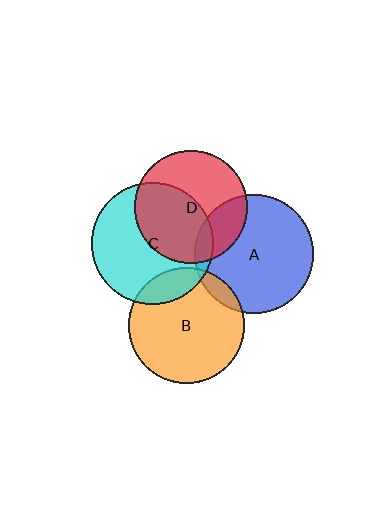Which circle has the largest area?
Circle C (cyan).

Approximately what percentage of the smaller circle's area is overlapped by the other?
Approximately 10%.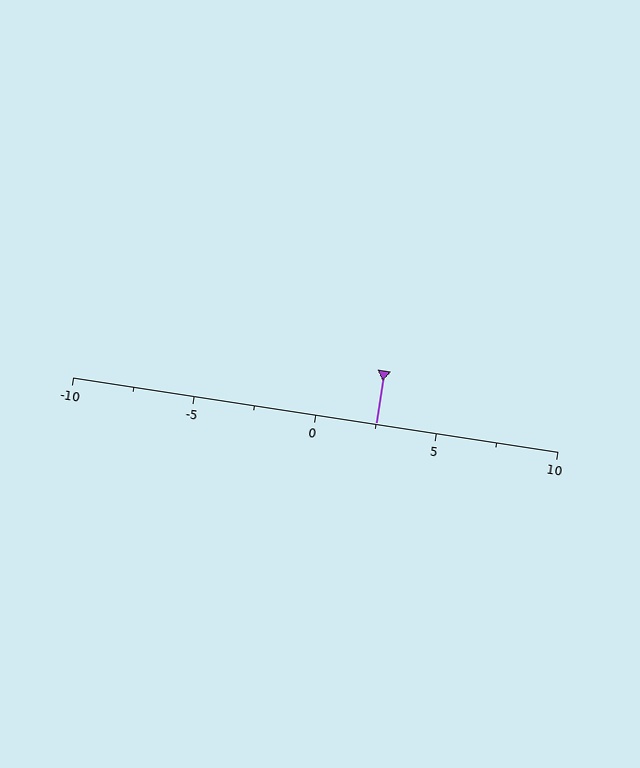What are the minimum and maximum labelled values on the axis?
The axis runs from -10 to 10.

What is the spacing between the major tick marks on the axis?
The major ticks are spaced 5 apart.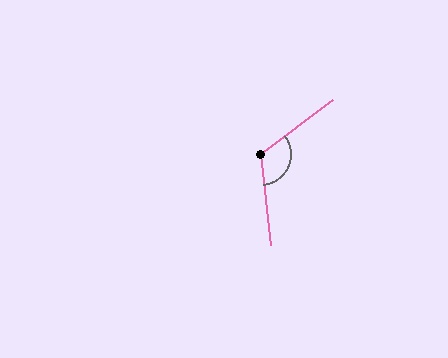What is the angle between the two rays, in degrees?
Approximately 121 degrees.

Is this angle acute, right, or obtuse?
It is obtuse.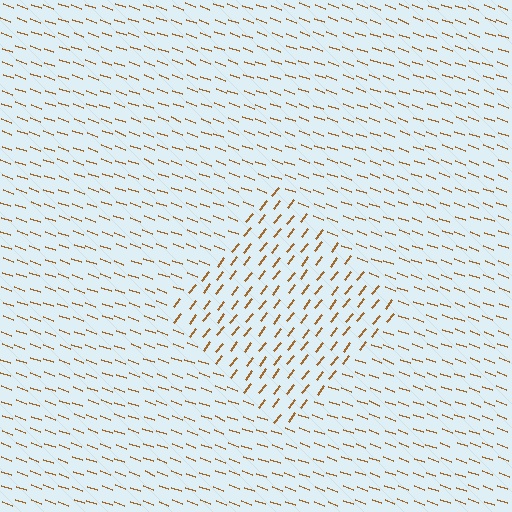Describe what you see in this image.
The image is filled with small brown line segments. A diamond region in the image has lines oriented differently from the surrounding lines, creating a visible texture boundary.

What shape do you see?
I see a diamond.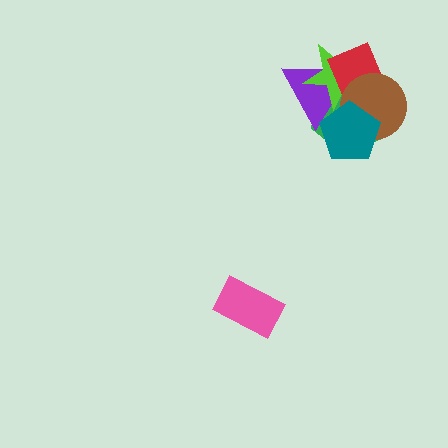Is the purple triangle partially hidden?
Yes, it is partially covered by another shape.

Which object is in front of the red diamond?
The brown circle is in front of the red diamond.